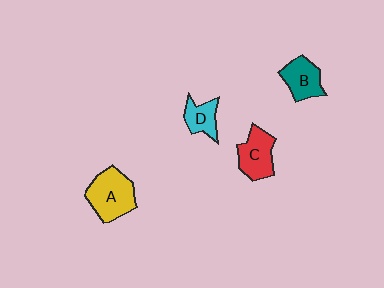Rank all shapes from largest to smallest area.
From largest to smallest: A (yellow), C (red), B (teal), D (cyan).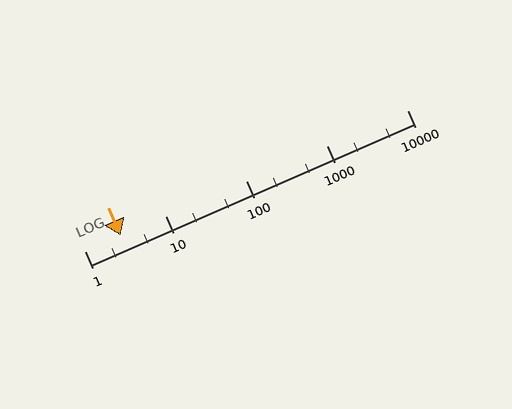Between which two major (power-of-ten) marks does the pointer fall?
The pointer is between 1 and 10.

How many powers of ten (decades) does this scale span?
The scale spans 4 decades, from 1 to 10000.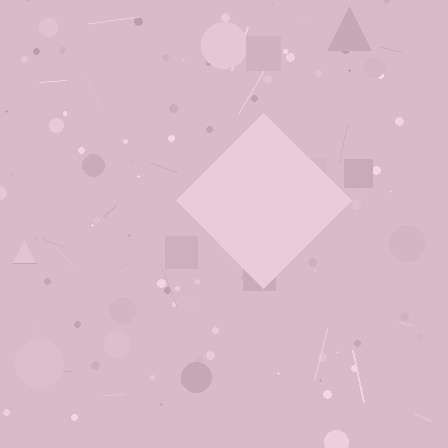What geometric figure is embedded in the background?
A diamond is embedded in the background.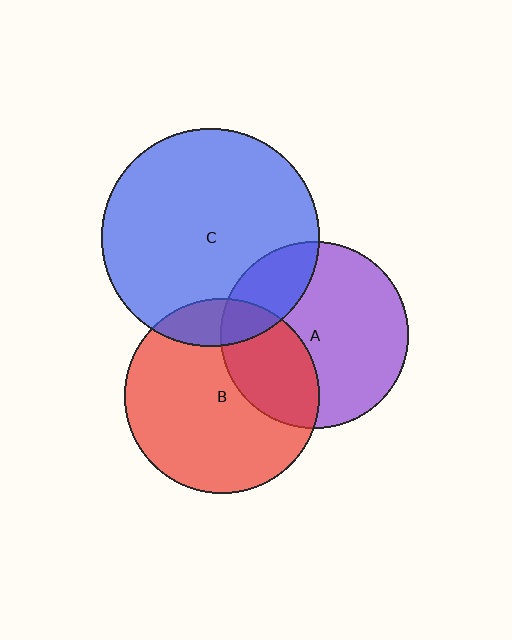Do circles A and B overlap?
Yes.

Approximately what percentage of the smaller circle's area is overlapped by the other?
Approximately 30%.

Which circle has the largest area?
Circle C (blue).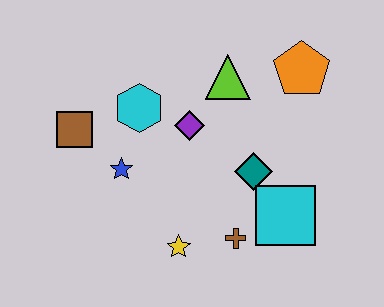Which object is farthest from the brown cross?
The brown square is farthest from the brown cross.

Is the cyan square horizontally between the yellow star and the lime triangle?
No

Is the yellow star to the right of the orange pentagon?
No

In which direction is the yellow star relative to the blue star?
The yellow star is below the blue star.